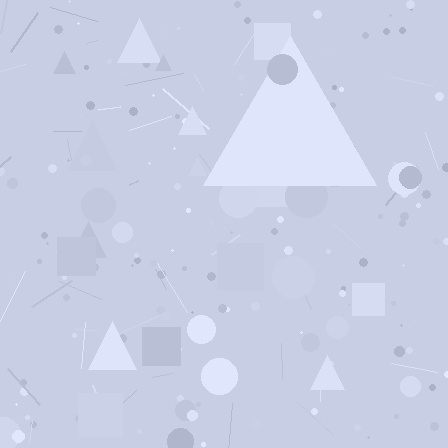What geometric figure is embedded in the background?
A triangle is embedded in the background.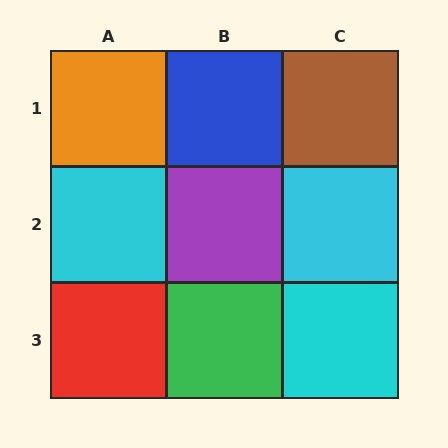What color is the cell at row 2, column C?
Cyan.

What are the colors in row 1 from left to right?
Orange, blue, brown.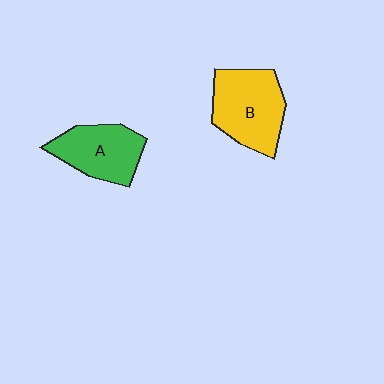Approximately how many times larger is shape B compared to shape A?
Approximately 1.2 times.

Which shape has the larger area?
Shape B (yellow).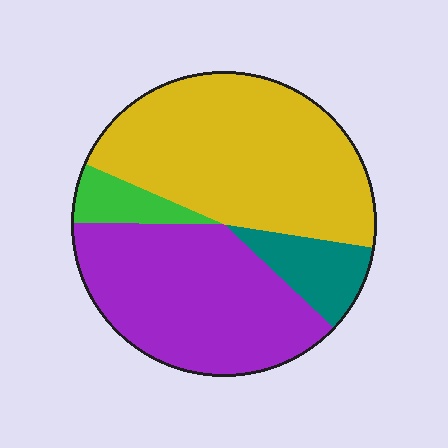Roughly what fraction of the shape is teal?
Teal takes up less than a quarter of the shape.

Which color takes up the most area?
Yellow, at roughly 45%.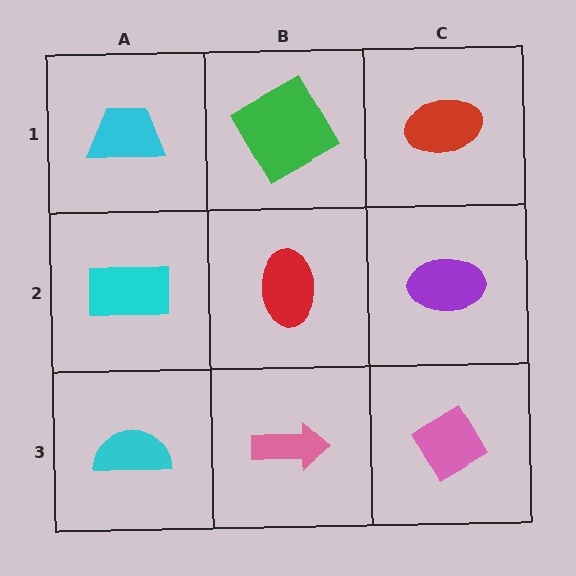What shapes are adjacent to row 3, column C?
A purple ellipse (row 2, column C), a pink arrow (row 3, column B).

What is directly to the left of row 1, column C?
A green square.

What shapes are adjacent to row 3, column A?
A cyan rectangle (row 2, column A), a pink arrow (row 3, column B).